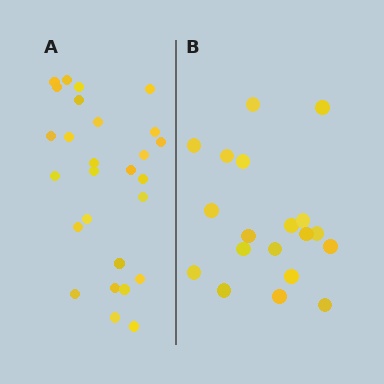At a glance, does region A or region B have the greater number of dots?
Region A (the left region) has more dots.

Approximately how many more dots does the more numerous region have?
Region A has roughly 8 or so more dots than region B.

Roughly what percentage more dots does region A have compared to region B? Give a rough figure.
About 40% more.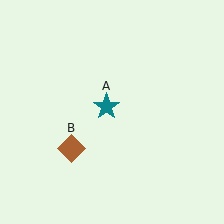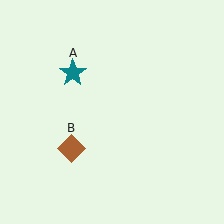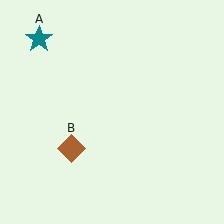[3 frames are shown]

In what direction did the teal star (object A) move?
The teal star (object A) moved up and to the left.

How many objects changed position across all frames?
1 object changed position: teal star (object A).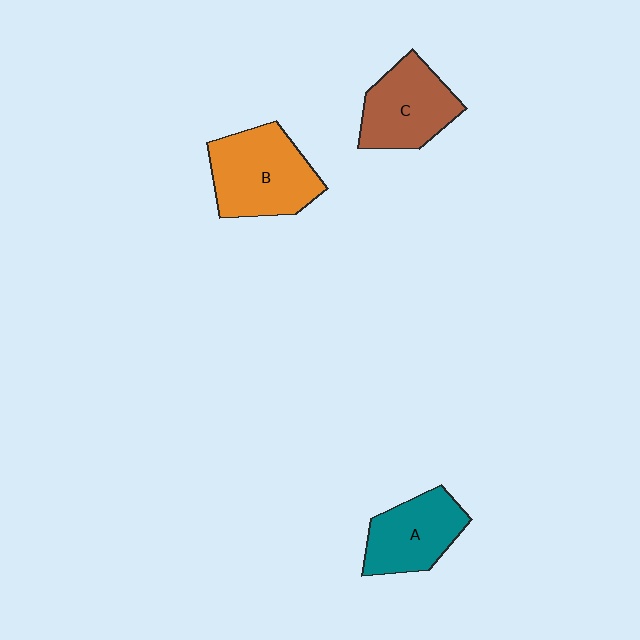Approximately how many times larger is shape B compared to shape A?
Approximately 1.3 times.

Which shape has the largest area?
Shape B (orange).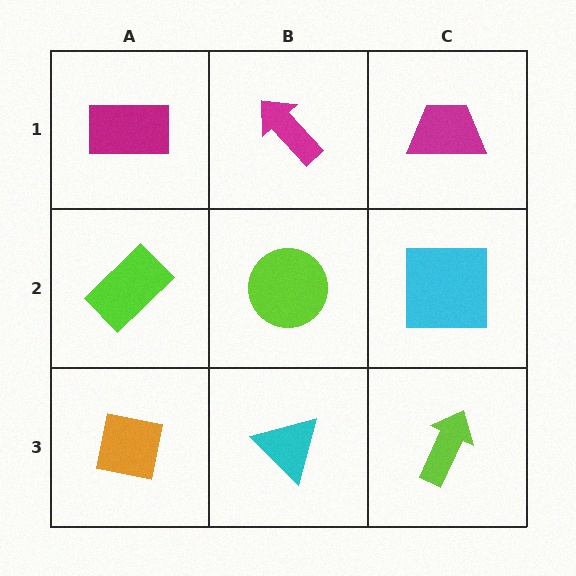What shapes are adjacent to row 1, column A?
A lime rectangle (row 2, column A), a magenta arrow (row 1, column B).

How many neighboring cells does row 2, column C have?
3.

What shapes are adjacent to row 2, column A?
A magenta rectangle (row 1, column A), an orange square (row 3, column A), a lime circle (row 2, column B).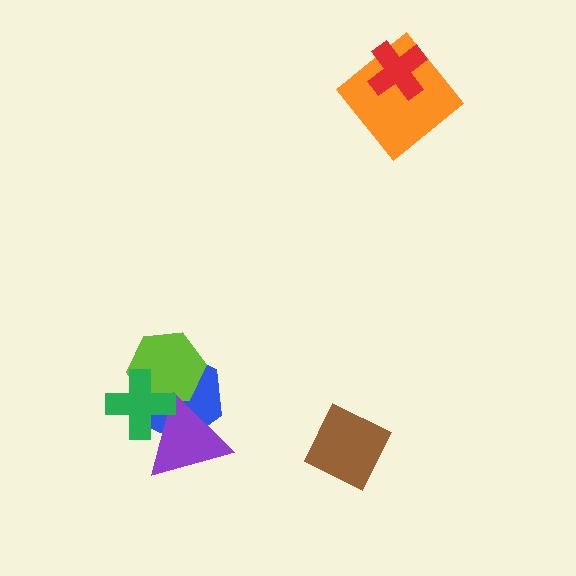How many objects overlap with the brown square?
0 objects overlap with the brown square.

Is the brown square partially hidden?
No, no other shape covers it.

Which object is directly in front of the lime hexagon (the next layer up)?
The purple triangle is directly in front of the lime hexagon.